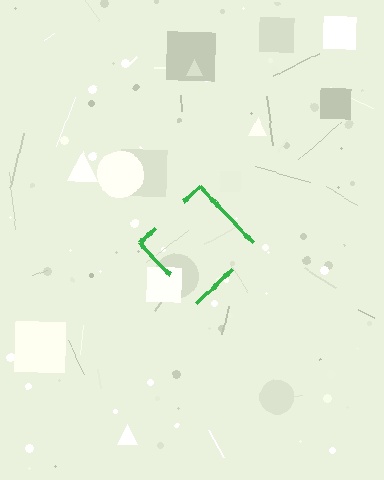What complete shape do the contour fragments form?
The contour fragments form a diamond.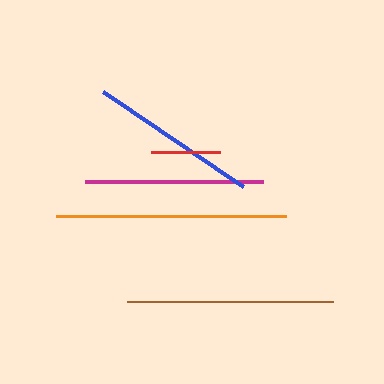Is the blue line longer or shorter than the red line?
The blue line is longer than the red line.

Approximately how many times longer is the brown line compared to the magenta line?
The brown line is approximately 1.2 times the length of the magenta line.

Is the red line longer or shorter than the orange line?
The orange line is longer than the red line.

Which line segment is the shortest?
The red line is the shortest at approximately 69 pixels.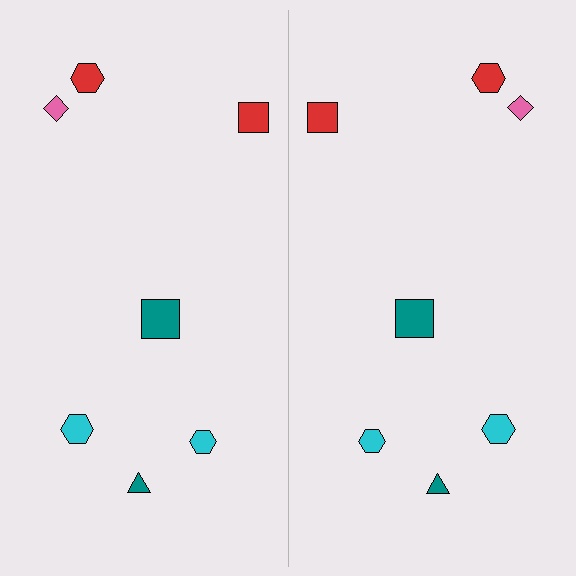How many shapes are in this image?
There are 14 shapes in this image.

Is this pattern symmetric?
Yes, this pattern has bilateral (reflection) symmetry.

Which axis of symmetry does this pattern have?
The pattern has a vertical axis of symmetry running through the center of the image.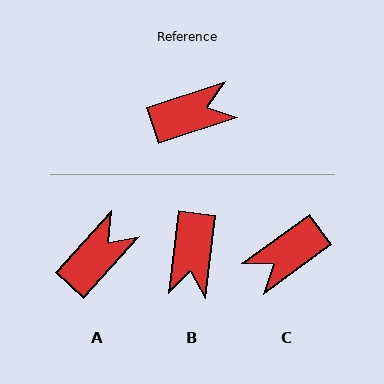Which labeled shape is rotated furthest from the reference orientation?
C, about 162 degrees away.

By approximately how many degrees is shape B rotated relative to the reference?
Approximately 115 degrees clockwise.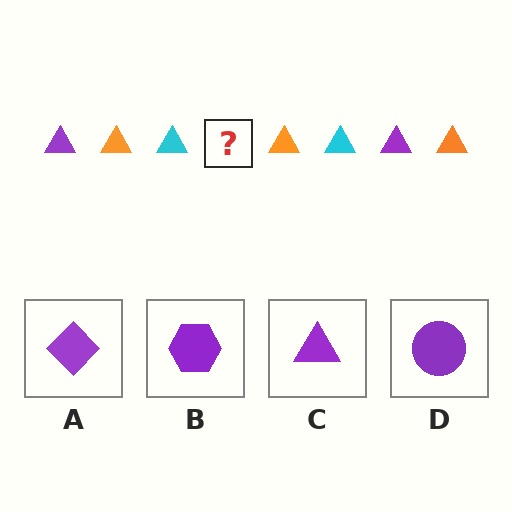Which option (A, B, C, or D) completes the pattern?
C.